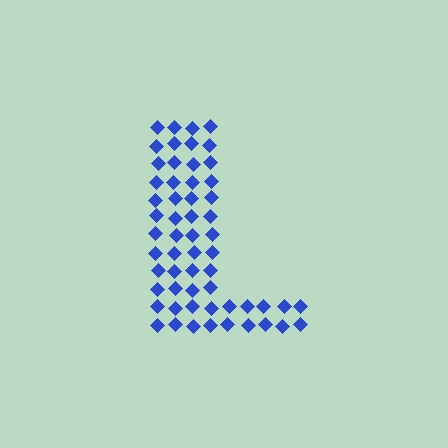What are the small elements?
The small elements are diamonds.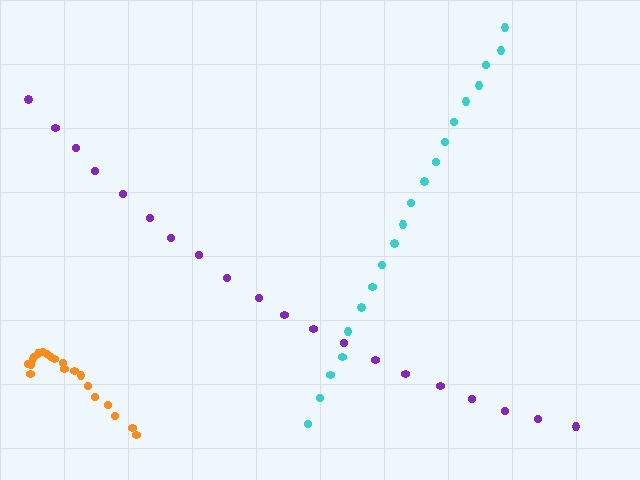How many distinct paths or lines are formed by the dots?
There are 3 distinct paths.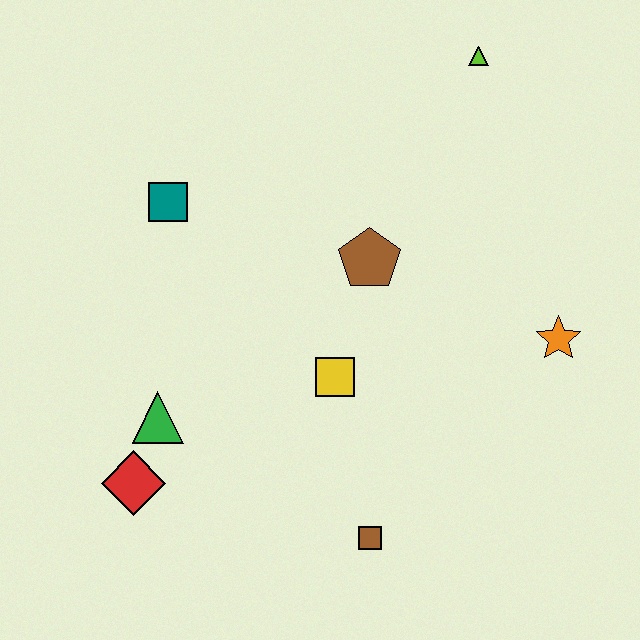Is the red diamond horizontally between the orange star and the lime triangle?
No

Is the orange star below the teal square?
Yes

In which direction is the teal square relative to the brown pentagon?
The teal square is to the left of the brown pentagon.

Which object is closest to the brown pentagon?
The yellow square is closest to the brown pentagon.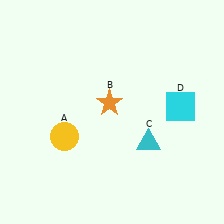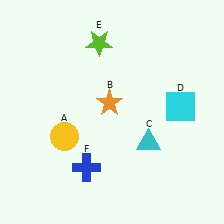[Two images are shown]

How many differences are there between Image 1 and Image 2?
There are 2 differences between the two images.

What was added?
A lime star (E), a blue cross (F) were added in Image 2.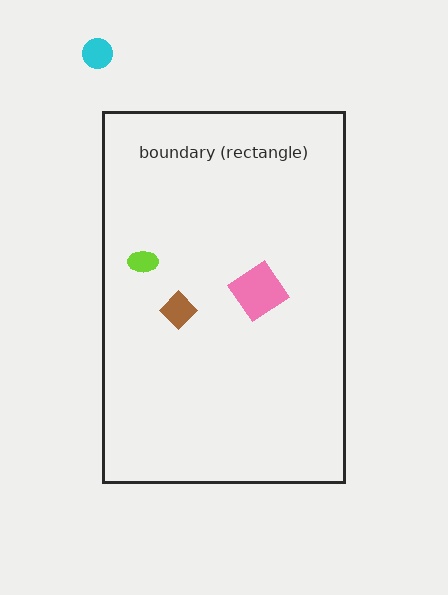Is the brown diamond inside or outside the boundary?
Inside.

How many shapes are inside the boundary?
3 inside, 1 outside.